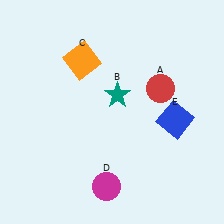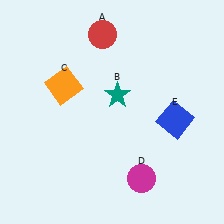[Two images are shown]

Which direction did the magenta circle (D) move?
The magenta circle (D) moved right.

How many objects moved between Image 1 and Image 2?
3 objects moved between the two images.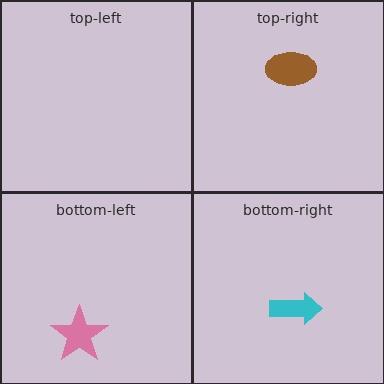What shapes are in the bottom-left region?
The pink star.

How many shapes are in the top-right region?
1.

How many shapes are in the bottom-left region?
1.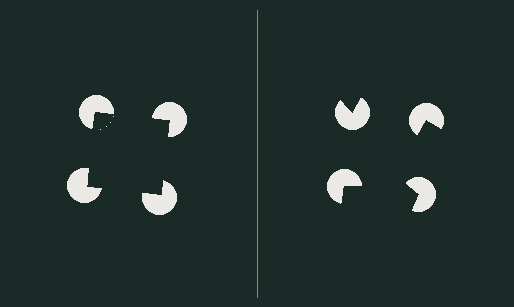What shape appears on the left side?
An illusory square.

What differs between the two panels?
The pac-man discs are positioned identically on both sides; only the wedge orientations differ. On the left they align to a square; on the right they are misaligned.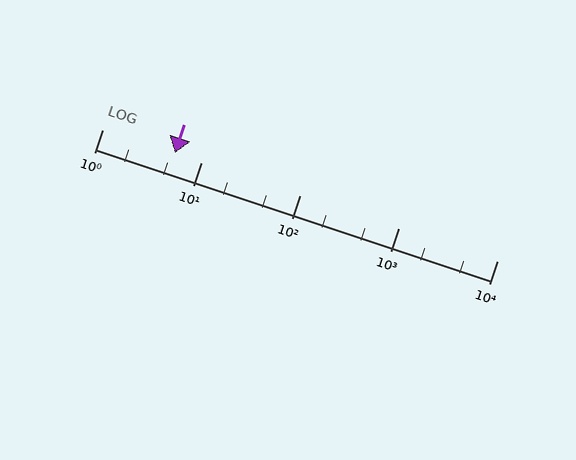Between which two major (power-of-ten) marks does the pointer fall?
The pointer is between 1 and 10.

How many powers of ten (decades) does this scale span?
The scale spans 4 decades, from 1 to 10000.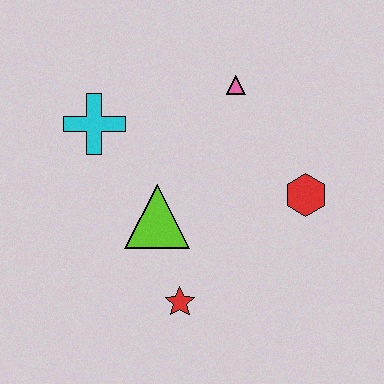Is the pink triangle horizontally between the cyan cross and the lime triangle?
No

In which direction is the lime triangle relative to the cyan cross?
The lime triangle is below the cyan cross.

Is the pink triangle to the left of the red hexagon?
Yes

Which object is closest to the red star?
The lime triangle is closest to the red star.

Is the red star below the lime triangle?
Yes